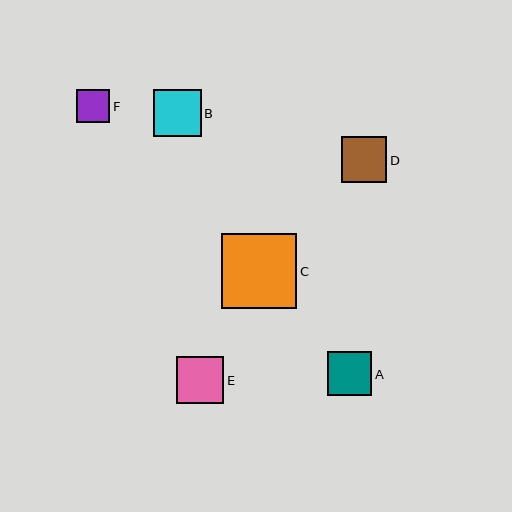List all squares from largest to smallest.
From largest to smallest: C, E, B, D, A, F.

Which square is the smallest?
Square F is the smallest with a size of approximately 33 pixels.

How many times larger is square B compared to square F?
Square B is approximately 1.4 times the size of square F.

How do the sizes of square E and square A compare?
Square E and square A are approximately the same size.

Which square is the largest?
Square C is the largest with a size of approximately 75 pixels.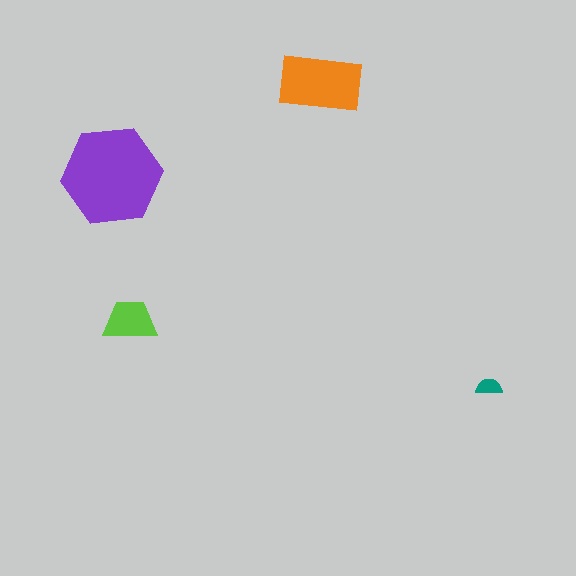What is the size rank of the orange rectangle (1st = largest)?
2nd.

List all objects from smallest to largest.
The teal semicircle, the lime trapezoid, the orange rectangle, the purple hexagon.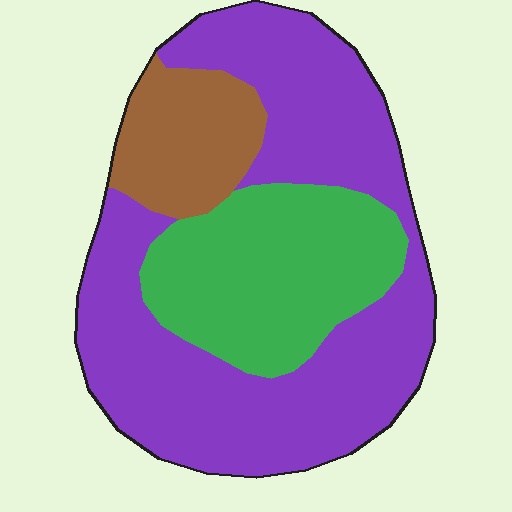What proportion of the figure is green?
Green covers 28% of the figure.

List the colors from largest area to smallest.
From largest to smallest: purple, green, brown.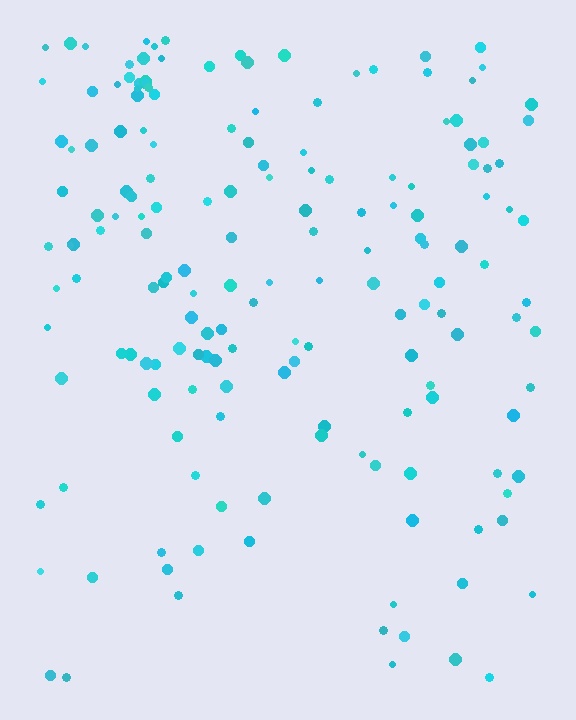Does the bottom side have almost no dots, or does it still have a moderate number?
Still a moderate number, just noticeably fewer than the top.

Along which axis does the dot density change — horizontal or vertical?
Vertical.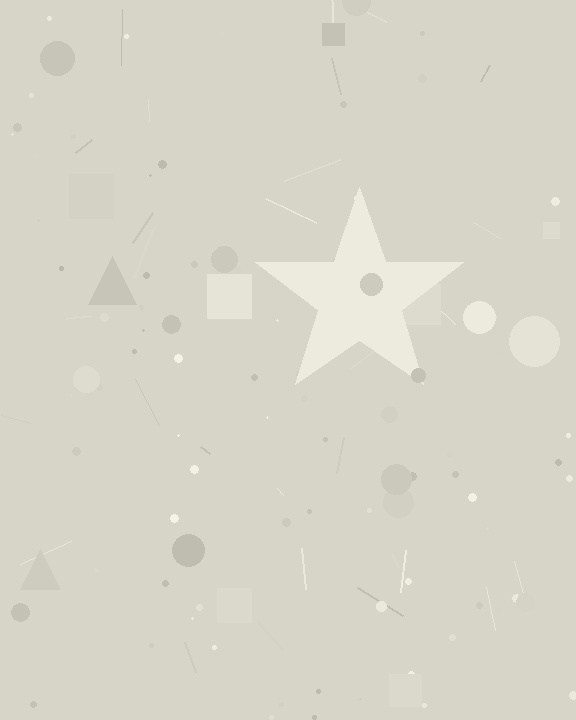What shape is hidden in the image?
A star is hidden in the image.